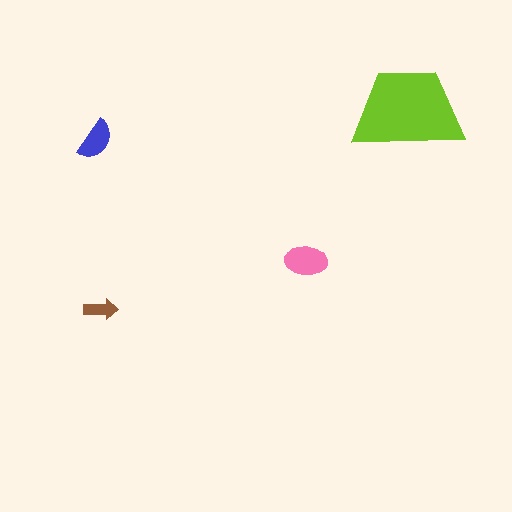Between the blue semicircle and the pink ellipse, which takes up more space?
The pink ellipse.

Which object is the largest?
The lime trapezoid.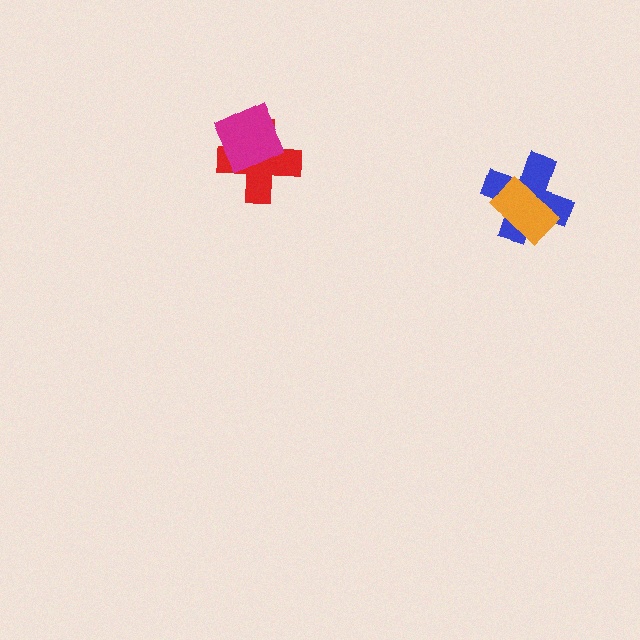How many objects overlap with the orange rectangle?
1 object overlaps with the orange rectangle.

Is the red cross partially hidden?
Yes, it is partially covered by another shape.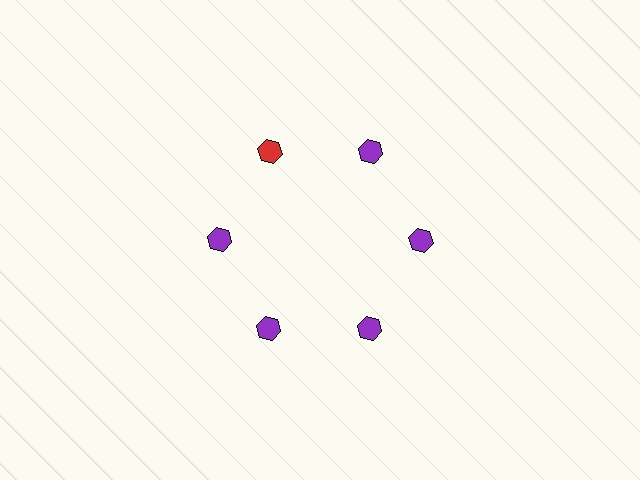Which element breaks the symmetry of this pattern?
The red hexagon at roughly the 11 o'clock position breaks the symmetry. All other shapes are purple hexagons.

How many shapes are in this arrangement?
There are 6 shapes arranged in a ring pattern.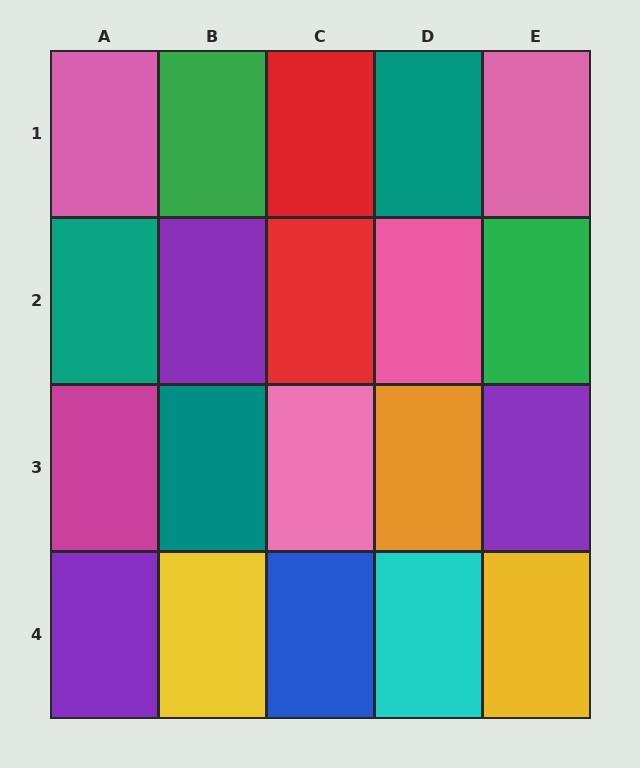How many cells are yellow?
2 cells are yellow.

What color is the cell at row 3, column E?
Purple.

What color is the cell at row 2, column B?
Purple.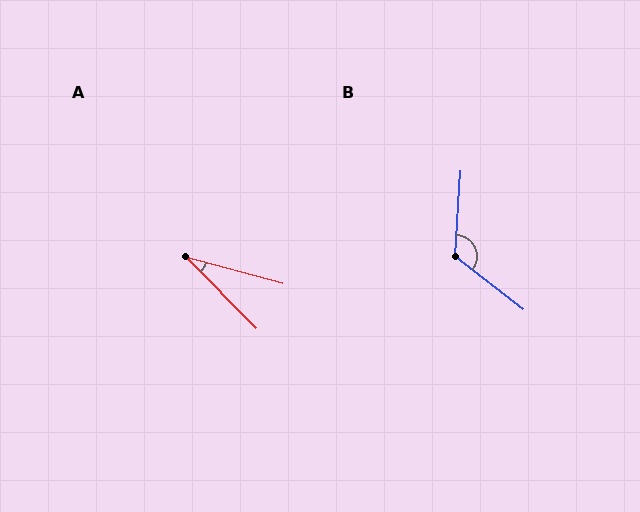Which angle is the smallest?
A, at approximately 30 degrees.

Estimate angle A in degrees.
Approximately 30 degrees.